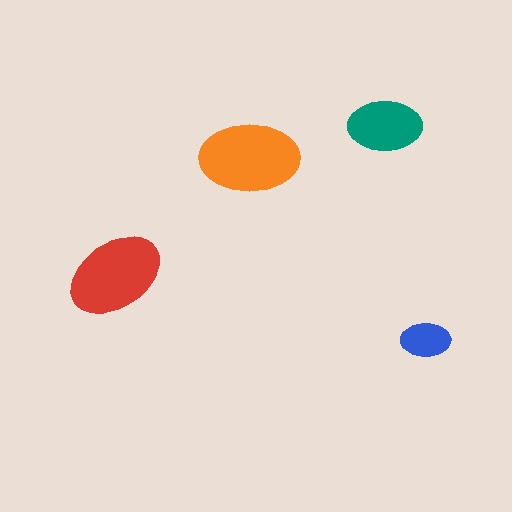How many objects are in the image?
There are 4 objects in the image.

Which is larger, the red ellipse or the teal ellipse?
The red one.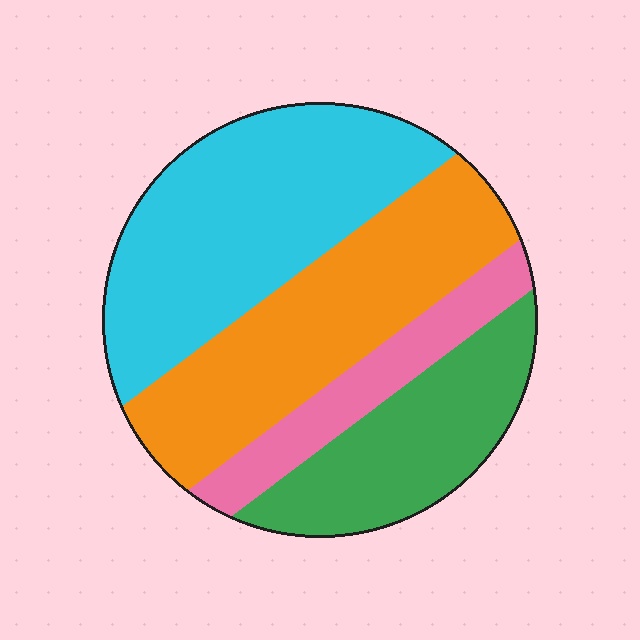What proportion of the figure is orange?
Orange covers around 30% of the figure.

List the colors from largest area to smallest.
From largest to smallest: cyan, orange, green, pink.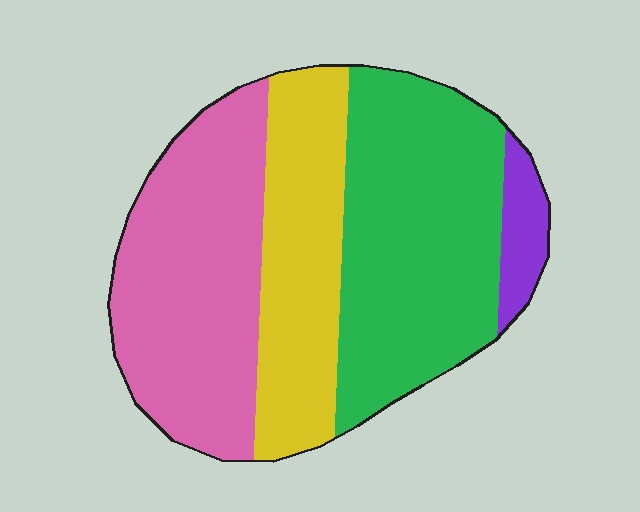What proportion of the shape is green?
Green takes up about three eighths (3/8) of the shape.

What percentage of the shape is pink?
Pink covers roughly 35% of the shape.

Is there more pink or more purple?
Pink.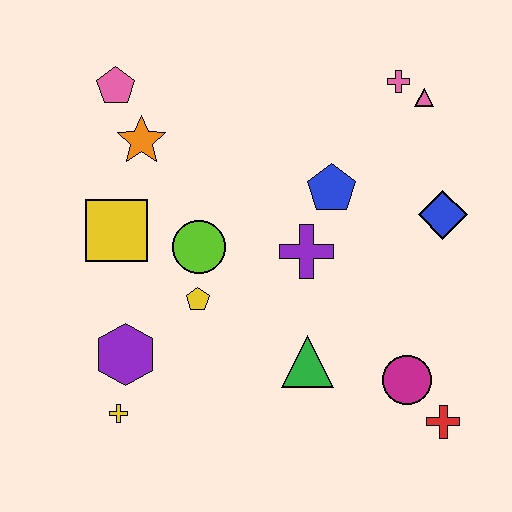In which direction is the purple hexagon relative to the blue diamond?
The purple hexagon is to the left of the blue diamond.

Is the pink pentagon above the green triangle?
Yes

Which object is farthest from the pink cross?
The yellow cross is farthest from the pink cross.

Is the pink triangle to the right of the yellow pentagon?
Yes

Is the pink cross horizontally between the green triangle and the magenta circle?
Yes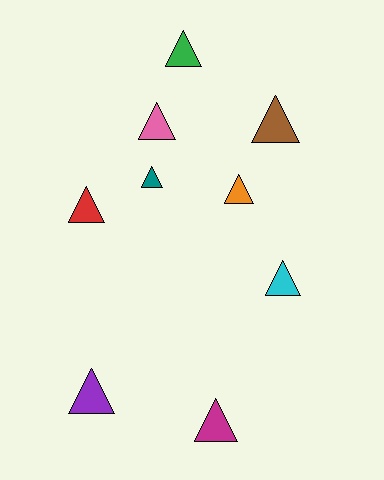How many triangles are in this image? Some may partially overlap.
There are 9 triangles.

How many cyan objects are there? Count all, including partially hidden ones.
There is 1 cyan object.